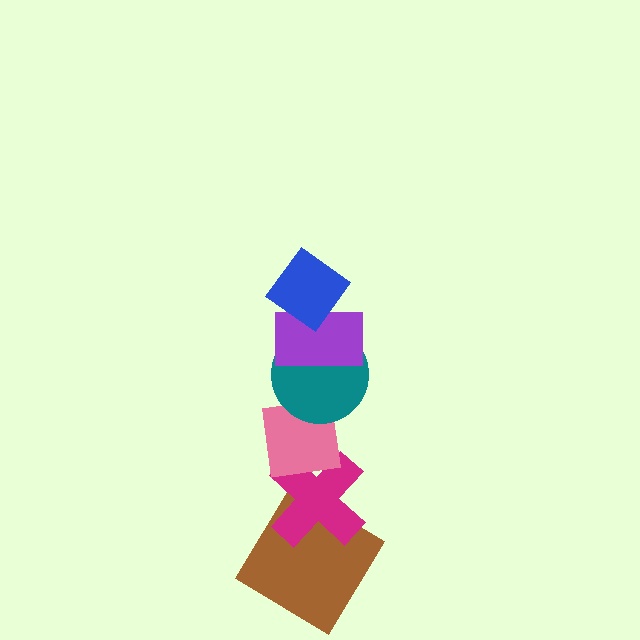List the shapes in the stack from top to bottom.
From top to bottom: the blue diamond, the purple rectangle, the teal circle, the pink square, the magenta cross, the brown diamond.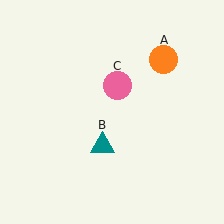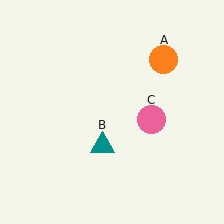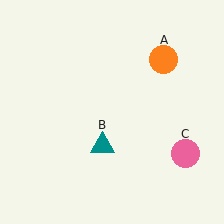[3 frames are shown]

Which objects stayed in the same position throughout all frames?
Orange circle (object A) and teal triangle (object B) remained stationary.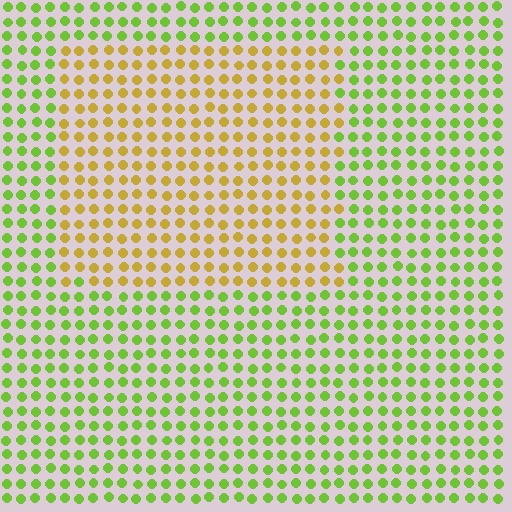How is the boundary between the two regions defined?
The boundary is defined purely by a slight shift in hue (about 48 degrees). Spacing, size, and orientation are identical on both sides.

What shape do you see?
I see a rectangle.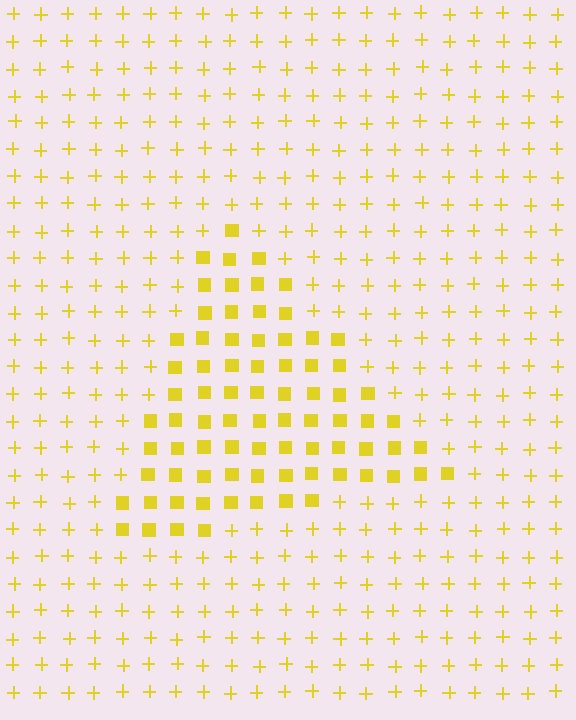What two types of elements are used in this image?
The image uses squares inside the triangle region and plus signs outside it.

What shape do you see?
I see a triangle.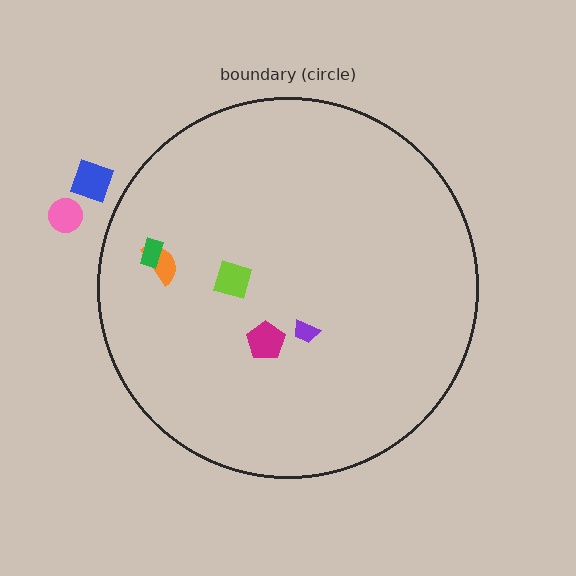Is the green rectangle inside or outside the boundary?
Inside.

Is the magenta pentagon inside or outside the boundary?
Inside.